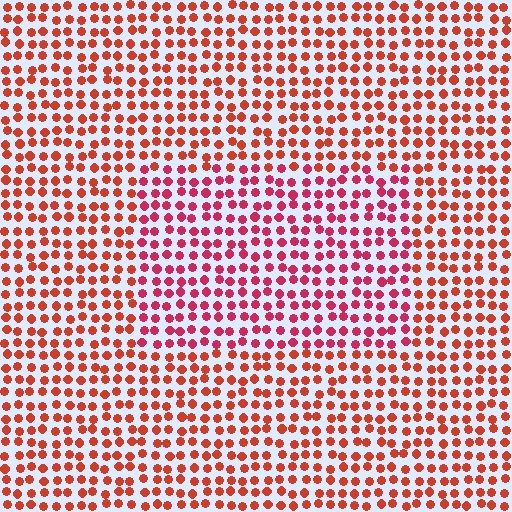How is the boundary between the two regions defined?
The boundary is defined purely by a slight shift in hue (about 26 degrees). Spacing, size, and orientation are identical on both sides.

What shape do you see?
I see a rectangle.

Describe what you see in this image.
The image is filled with small red elements in a uniform arrangement. A rectangle-shaped region is visible where the elements are tinted to a slightly different hue, forming a subtle color boundary.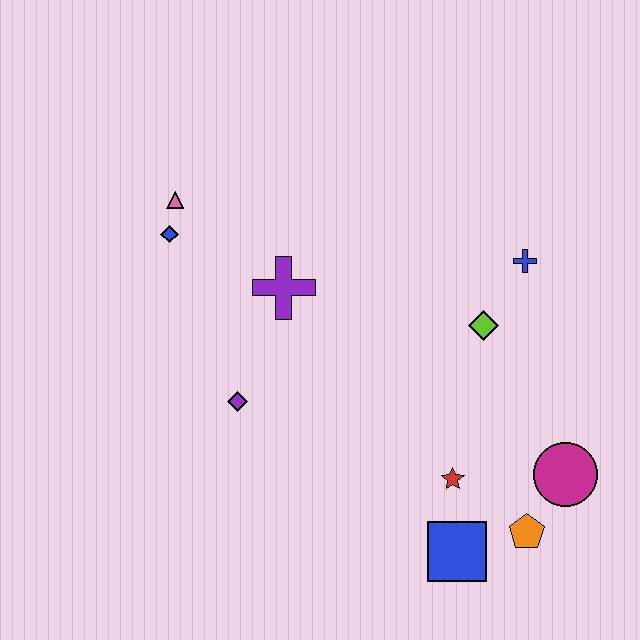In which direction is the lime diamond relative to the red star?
The lime diamond is above the red star.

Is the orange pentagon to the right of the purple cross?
Yes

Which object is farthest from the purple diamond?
The magenta circle is farthest from the purple diamond.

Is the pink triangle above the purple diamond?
Yes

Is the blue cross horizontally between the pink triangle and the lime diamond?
No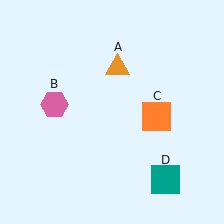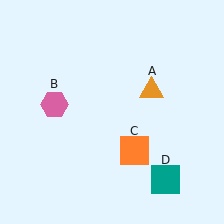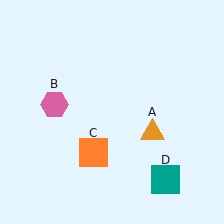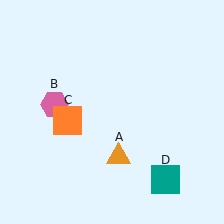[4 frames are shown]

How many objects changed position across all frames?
2 objects changed position: orange triangle (object A), orange square (object C).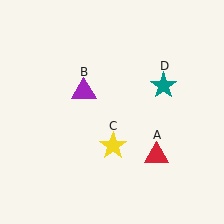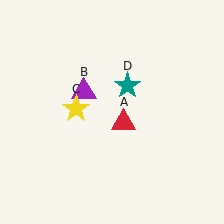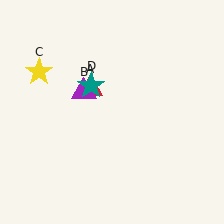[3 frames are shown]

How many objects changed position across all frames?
3 objects changed position: red triangle (object A), yellow star (object C), teal star (object D).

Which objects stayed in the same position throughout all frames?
Purple triangle (object B) remained stationary.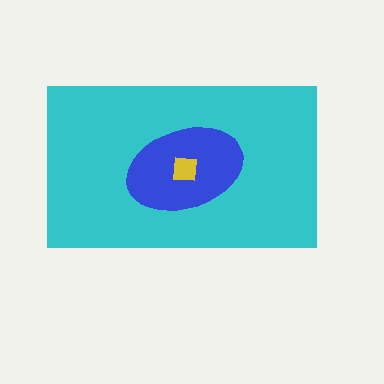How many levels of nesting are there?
3.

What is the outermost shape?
The cyan rectangle.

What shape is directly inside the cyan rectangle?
The blue ellipse.